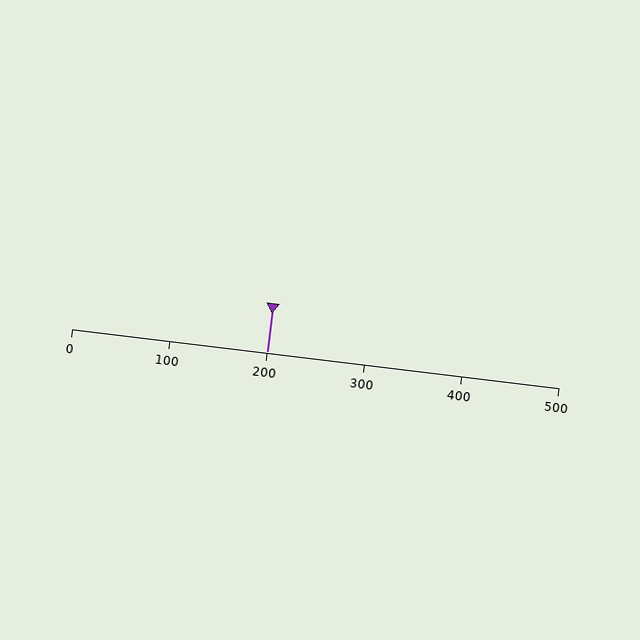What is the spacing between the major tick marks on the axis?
The major ticks are spaced 100 apart.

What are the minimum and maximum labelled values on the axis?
The axis runs from 0 to 500.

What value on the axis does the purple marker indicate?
The marker indicates approximately 200.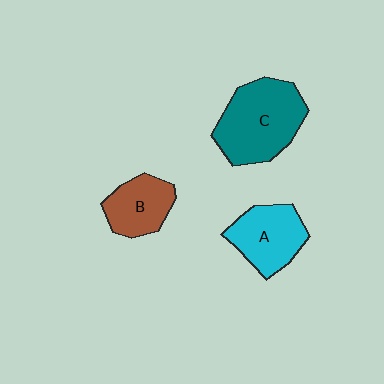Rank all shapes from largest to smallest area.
From largest to smallest: C (teal), A (cyan), B (brown).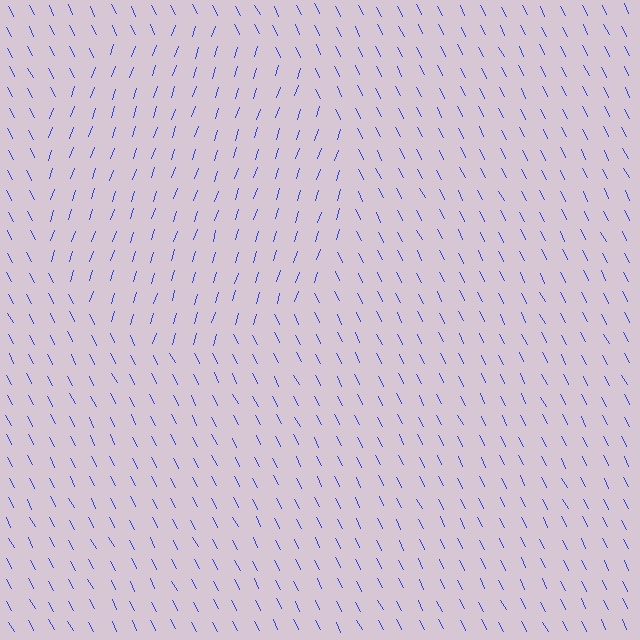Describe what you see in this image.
The image is filled with small blue line segments. A circle region in the image has lines oriented differently from the surrounding lines, creating a visible texture boundary.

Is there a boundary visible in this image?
Yes, there is a texture boundary formed by a change in line orientation.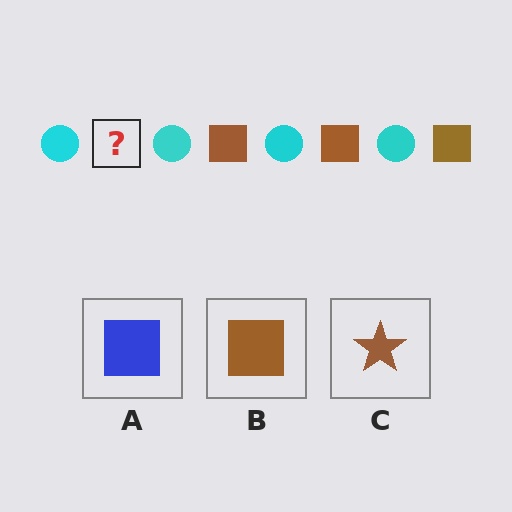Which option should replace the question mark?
Option B.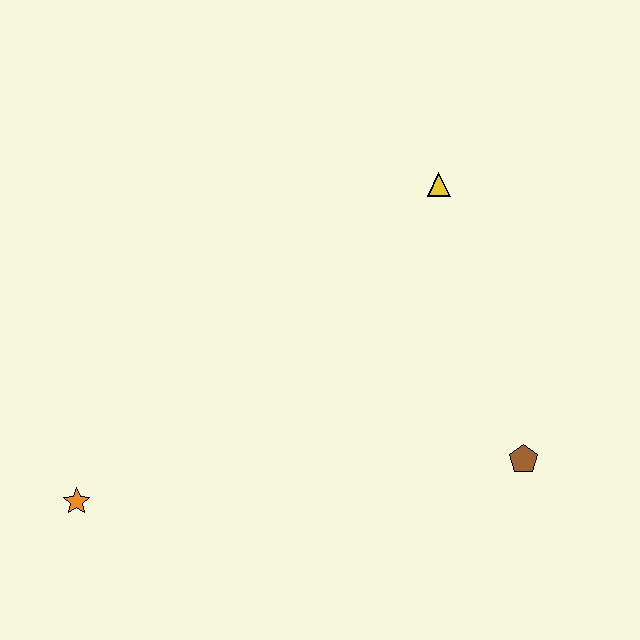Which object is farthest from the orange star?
The yellow triangle is farthest from the orange star.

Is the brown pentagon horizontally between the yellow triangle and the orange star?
No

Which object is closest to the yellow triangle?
The brown pentagon is closest to the yellow triangle.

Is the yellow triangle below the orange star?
No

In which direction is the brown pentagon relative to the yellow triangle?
The brown pentagon is below the yellow triangle.